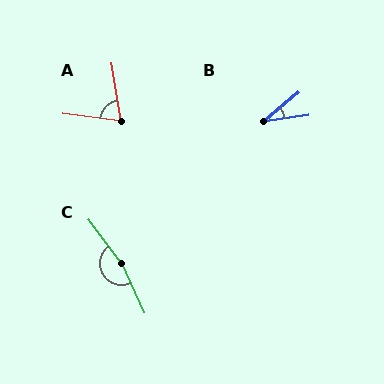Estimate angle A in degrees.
Approximately 73 degrees.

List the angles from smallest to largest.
B (32°), A (73°), C (168°).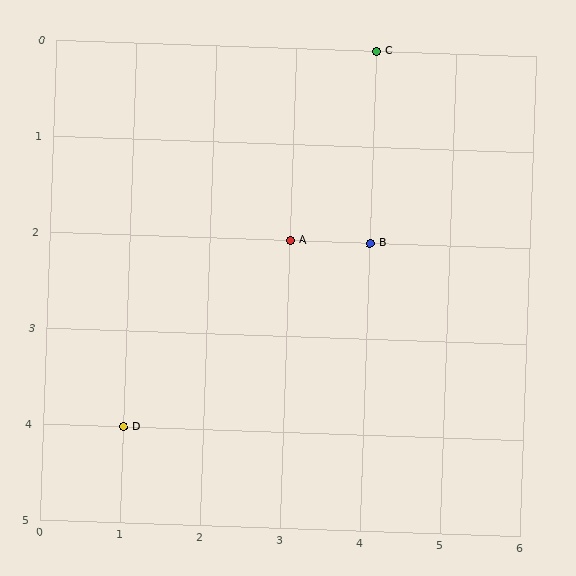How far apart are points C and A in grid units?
Points C and A are 1 column and 2 rows apart (about 2.2 grid units diagonally).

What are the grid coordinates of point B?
Point B is at grid coordinates (4, 2).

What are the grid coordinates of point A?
Point A is at grid coordinates (3, 2).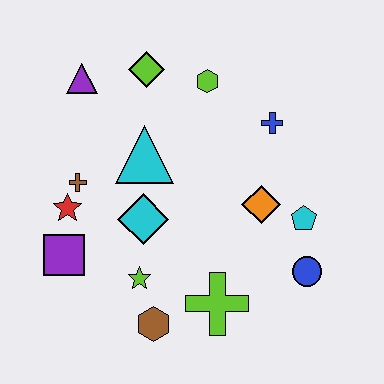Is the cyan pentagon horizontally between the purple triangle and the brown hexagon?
No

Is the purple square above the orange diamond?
No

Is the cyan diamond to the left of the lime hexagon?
Yes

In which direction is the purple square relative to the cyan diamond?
The purple square is to the left of the cyan diamond.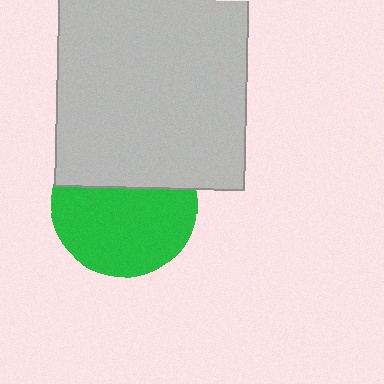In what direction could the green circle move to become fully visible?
The green circle could move down. That would shift it out from behind the light gray rectangle entirely.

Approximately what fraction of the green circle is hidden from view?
Roughly 36% of the green circle is hidden behind the light gray rectangle.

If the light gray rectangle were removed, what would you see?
You would see the complete green circle.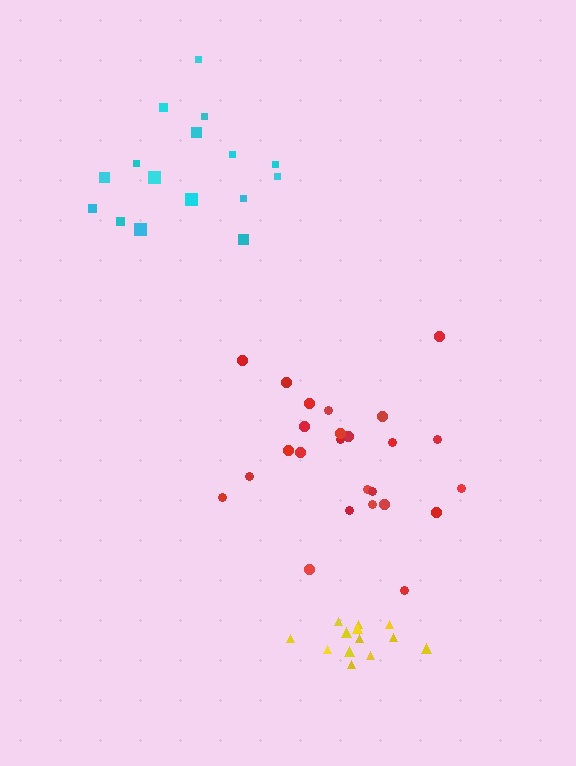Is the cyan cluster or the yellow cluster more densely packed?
Yellow.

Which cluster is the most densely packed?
Yellow.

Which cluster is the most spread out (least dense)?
Red.